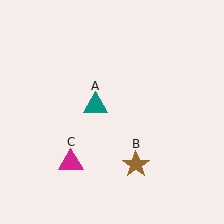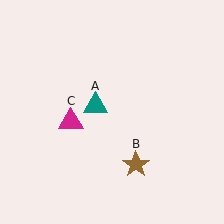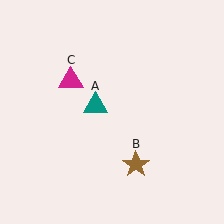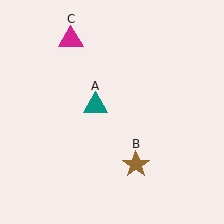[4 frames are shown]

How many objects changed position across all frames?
1 object changed position: magenta triangle (object C).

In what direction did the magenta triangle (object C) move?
The magenta triangle (object C) moved up.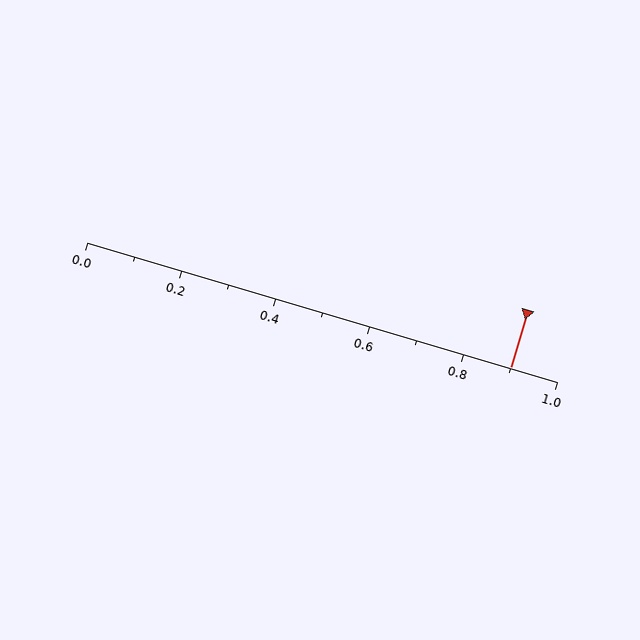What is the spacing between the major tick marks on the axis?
The major ticks are spaced 0.2 apart.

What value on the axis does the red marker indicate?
The marker indicates approximately 0.9.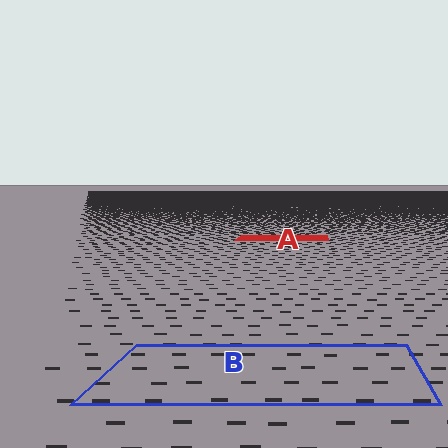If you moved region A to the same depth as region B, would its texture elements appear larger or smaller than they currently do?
They would appear larger. At a closer depth, the same texture elements are projected at a bigger on-screen size.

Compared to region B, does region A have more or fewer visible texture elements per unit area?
Region A has more texture elements per unit area — they are packed more densely because it is farther away.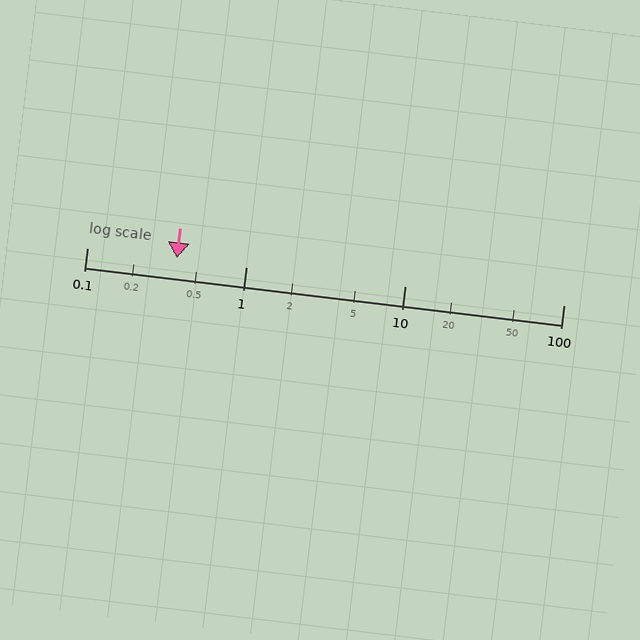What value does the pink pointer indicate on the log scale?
The pointer indicates approximately 0.37.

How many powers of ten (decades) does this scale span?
The scale spans 3 decades, from 0.1 to 100.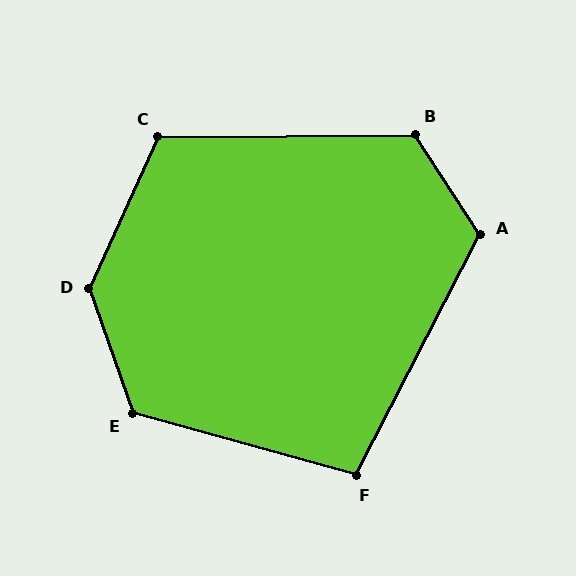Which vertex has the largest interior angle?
D, at approximately 136 degrees.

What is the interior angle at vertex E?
Approximately 125 degrees (obtuse).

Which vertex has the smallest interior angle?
F, at approximately 102 degrees.